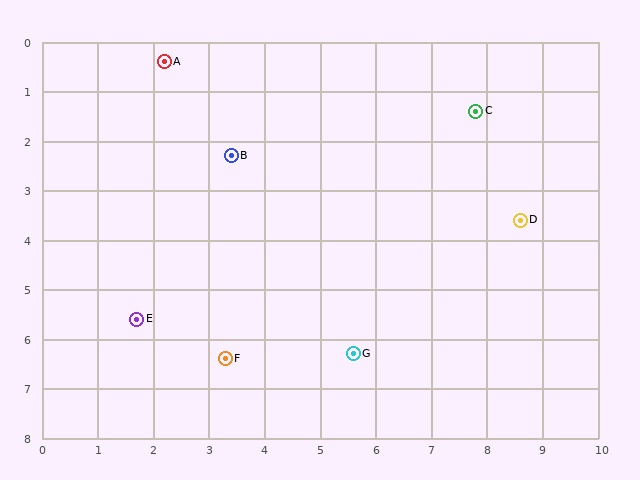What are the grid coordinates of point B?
Point B is at approximately (3.4, 2.3).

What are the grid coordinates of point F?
Point F is at approximately (3.3, 6.4).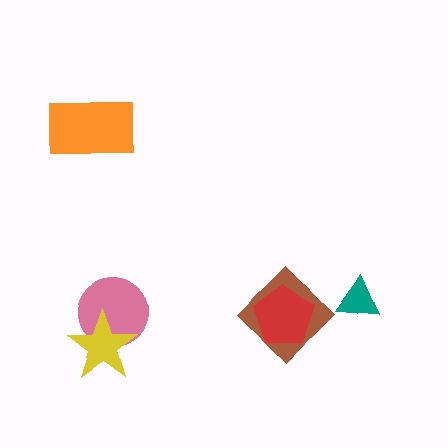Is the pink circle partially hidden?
Yes, it is partially covered by another shape.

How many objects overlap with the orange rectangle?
0 objects overlap with the orange rectangle.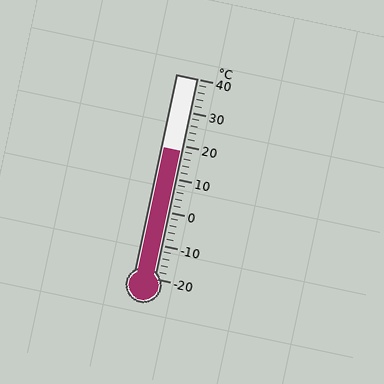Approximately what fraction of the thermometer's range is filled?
The thermometer is filled to approximately 65% of its range.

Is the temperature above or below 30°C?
The temperature is below 30°C.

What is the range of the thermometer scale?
The thermometer scale ranges from -20°C to 40°C.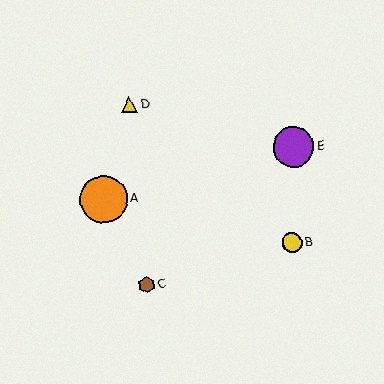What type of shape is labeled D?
Shape D is a yellow triangle.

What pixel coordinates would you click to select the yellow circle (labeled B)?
Click at (292, 243) to select the yellow circle B.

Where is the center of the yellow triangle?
The center of the yellow triangle is at (130, 105).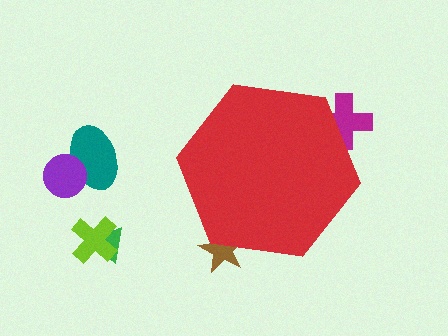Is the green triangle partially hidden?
No, the green triangle is fully visible.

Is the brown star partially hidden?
Yes, the brown star is partially hidden behind the red hexagon.